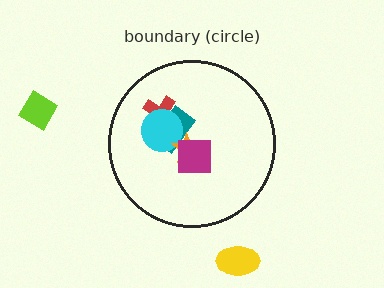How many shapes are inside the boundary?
5 inside, 2 outside.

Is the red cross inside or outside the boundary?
Inside.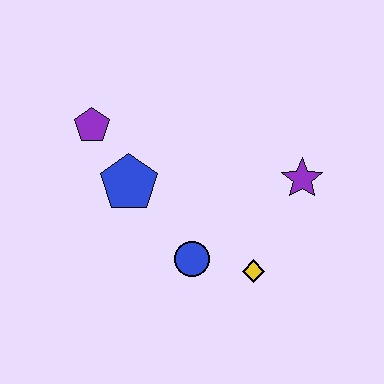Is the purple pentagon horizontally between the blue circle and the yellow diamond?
No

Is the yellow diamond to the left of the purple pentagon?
No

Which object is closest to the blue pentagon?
The purple pentagon is closest to the blue pentagon.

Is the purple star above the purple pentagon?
No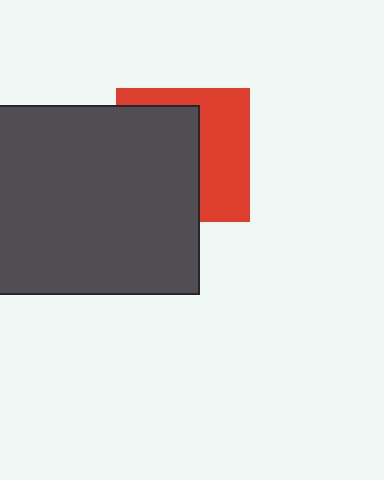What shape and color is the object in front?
The object in front is a dark gray rectangle.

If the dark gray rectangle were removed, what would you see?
You would see the complete red square.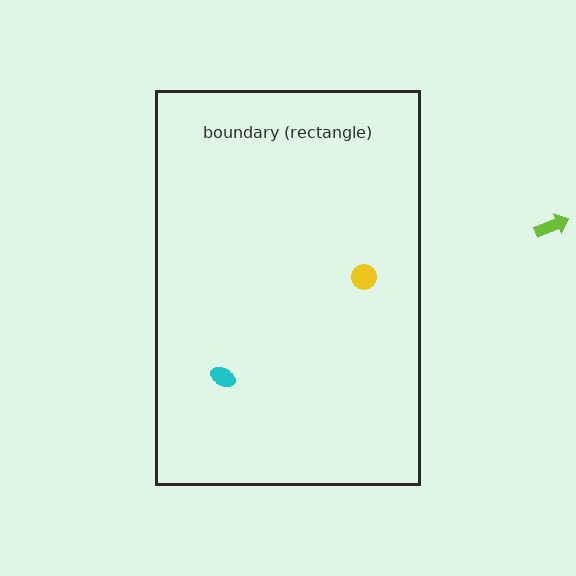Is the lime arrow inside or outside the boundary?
Outside.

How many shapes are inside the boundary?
2 inside, 1 outside.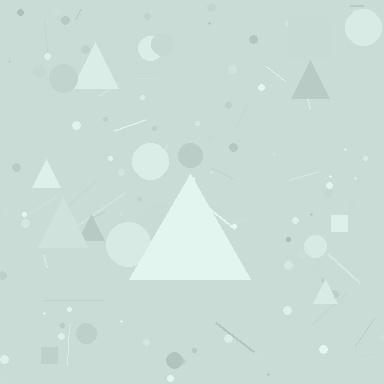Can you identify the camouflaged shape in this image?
The camouflaged shape is a triangle.